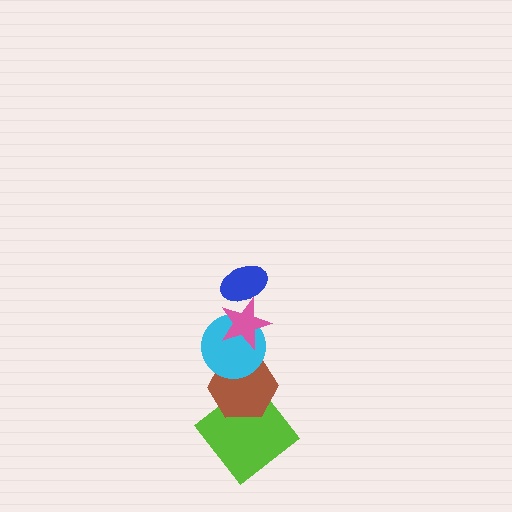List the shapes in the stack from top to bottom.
From top to bottom: the blue ellipse, the pink star, the cyan circle, the brown hexagon, the lime diamond.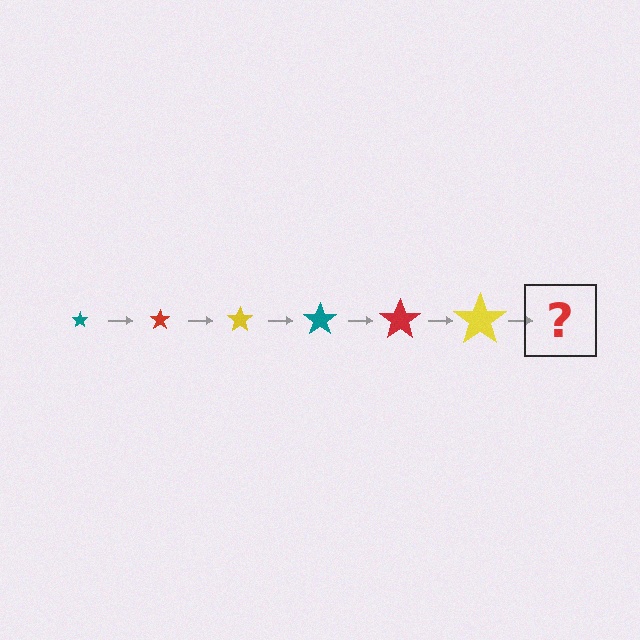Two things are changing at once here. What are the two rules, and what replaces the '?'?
The two rules are that the star grows larger each step and the color cycles through teal, red, and yellow. The '?' should be a teal star, larger than the previous one.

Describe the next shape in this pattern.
It should be a teal star, larger than the previous one.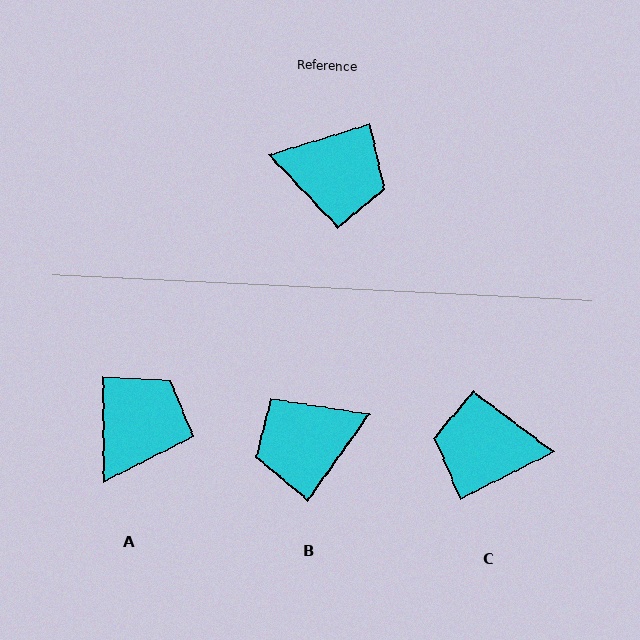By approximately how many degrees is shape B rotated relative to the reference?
Approximately 143 degrees clockwise.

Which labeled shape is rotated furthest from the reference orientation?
C, about 170 degrees away.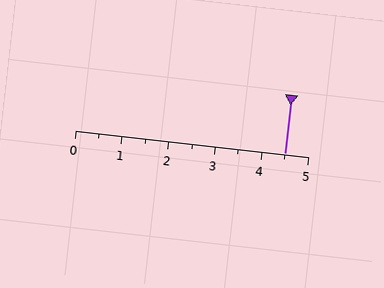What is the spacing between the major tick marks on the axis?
The major ticks are spaced 1 apart.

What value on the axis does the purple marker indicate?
The marker indicates approximately 4.5.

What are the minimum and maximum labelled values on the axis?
The axis runs from 0 to 5.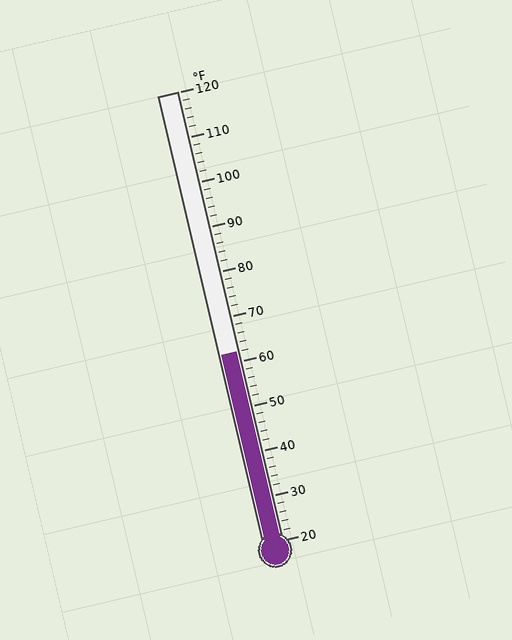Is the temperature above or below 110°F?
The temperature is below 110°F.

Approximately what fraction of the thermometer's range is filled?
The thermometer is filled to approximately 40% of its range.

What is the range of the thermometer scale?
The thermometer scale ranges from 20°F to 120°F.